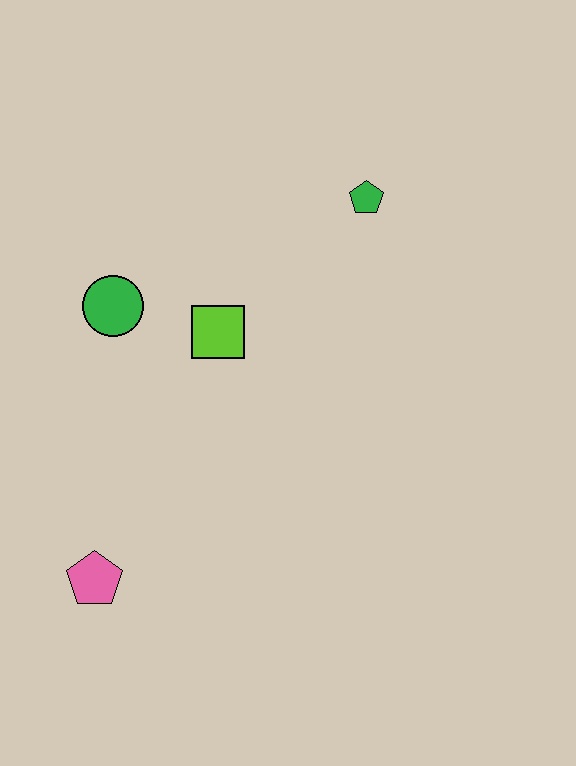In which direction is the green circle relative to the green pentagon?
The green circle is to the left of the green pentagon.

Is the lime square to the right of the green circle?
Yes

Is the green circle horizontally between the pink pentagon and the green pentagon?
Yes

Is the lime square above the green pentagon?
No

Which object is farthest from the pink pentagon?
The green pentagon is farthest from the pink pentagon.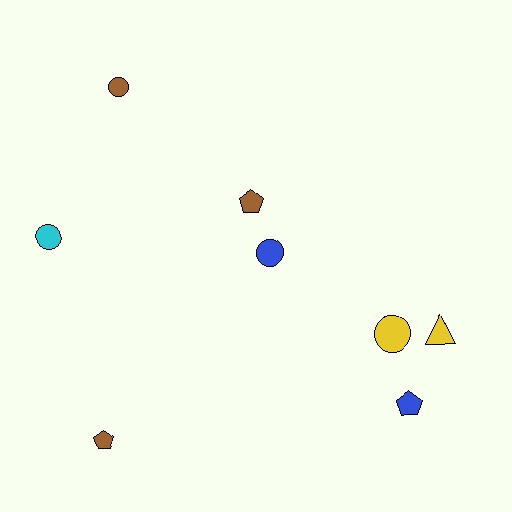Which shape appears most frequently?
Circle, with 4 objects.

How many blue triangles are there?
There are no blue triangles.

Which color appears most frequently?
Brown, with 3 objects.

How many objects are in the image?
There are 8 objects.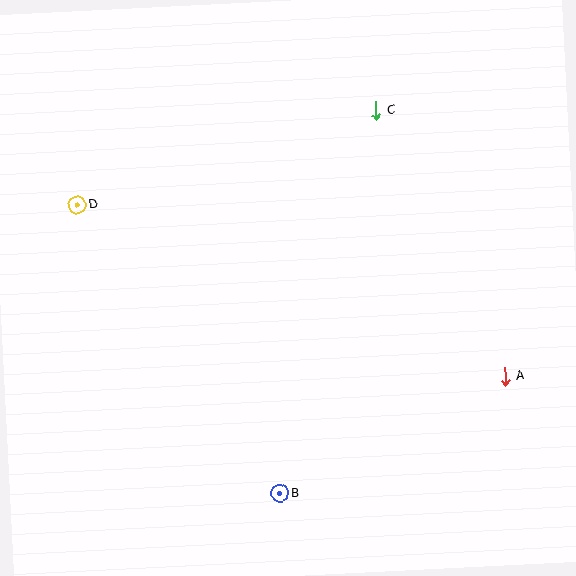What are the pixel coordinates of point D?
Point D is at (78, 205).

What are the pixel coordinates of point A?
Point A is at (505, 377).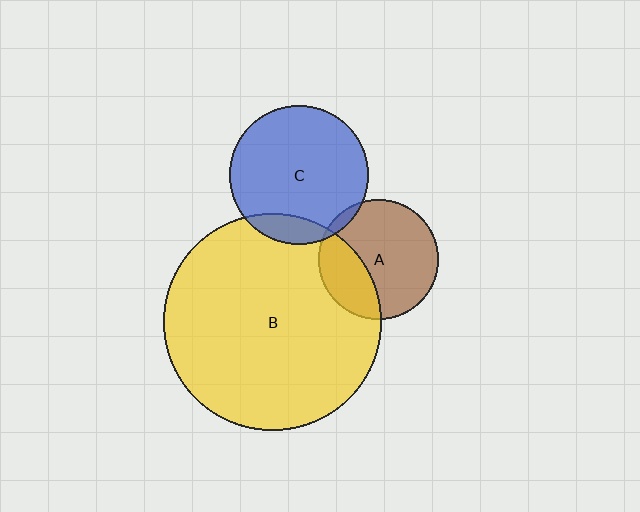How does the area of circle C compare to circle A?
Approximately 1.3 times.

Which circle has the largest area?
Circle B (yellow).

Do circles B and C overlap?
Yes.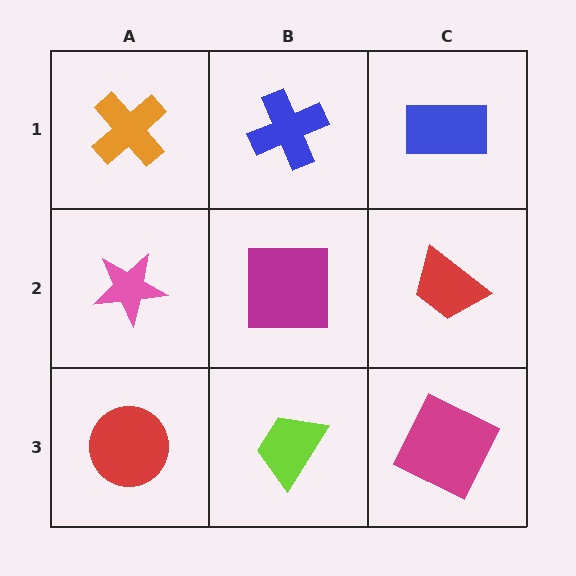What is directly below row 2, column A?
A red circle.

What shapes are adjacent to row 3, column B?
A magenta square (row 2, column B), a red circle (row 3, column A), a magenta square (row 3, column C).